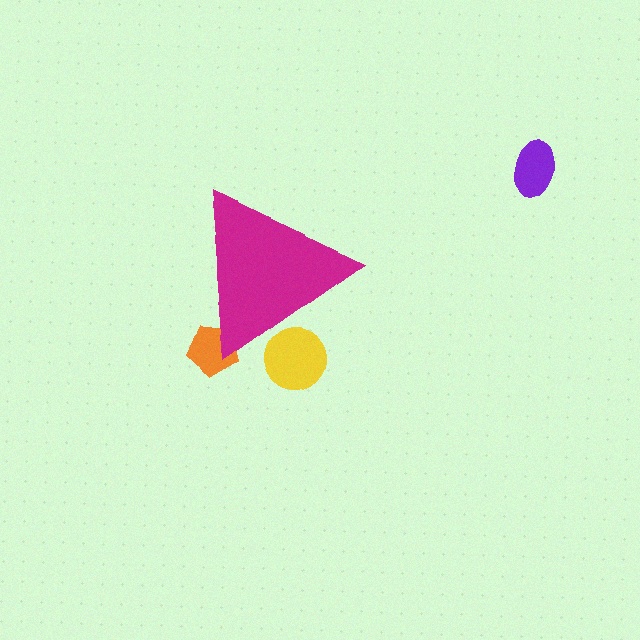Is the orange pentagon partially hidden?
Yes, the orange pentagon is partially hidden behind the magenta triangle.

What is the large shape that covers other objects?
A magenta triangle.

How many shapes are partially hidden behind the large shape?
2 shapes are partially hidden.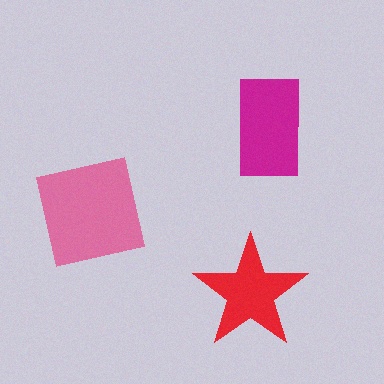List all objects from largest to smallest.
The pink square, the magenta rectangle, the red star.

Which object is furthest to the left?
The pink square is leftmost.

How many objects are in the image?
There are 3 objects in the image.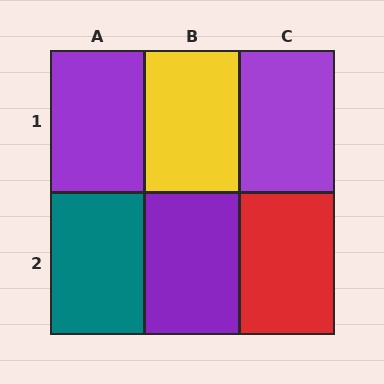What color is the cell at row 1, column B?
Yellow.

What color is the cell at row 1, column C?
Purple.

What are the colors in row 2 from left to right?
Teal, purple, red.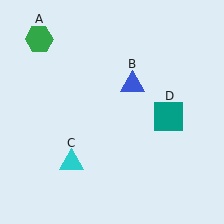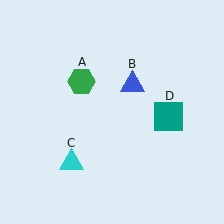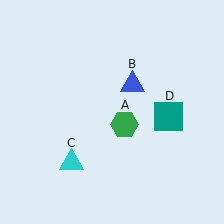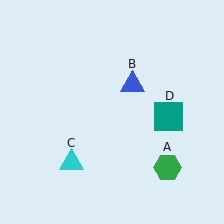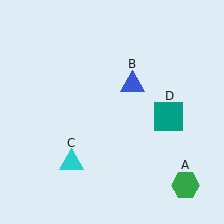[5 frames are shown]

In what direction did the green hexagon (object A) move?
The green hexagon (object A) moved down and to the right.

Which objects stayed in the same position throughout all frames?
Blue triangle (object B) and cyan triangle (object C) and teal square (object D) remained stationary.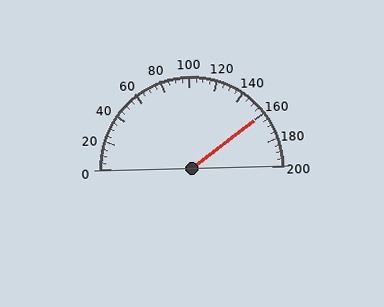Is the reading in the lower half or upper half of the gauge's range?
The reading is in the upper half of the range (0 to 200).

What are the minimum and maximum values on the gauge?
The gauge ranges from 0 to 200.